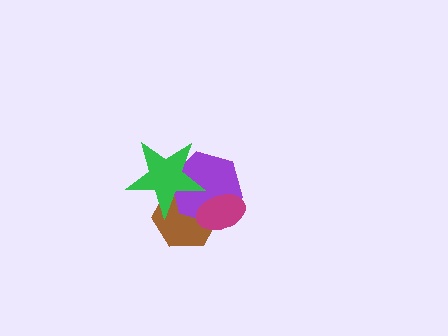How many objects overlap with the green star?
2 objects overlap with the green star.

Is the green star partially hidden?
No, no other shape covers it.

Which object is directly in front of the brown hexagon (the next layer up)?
The purple hexagon is directly in front of the brown hexagon.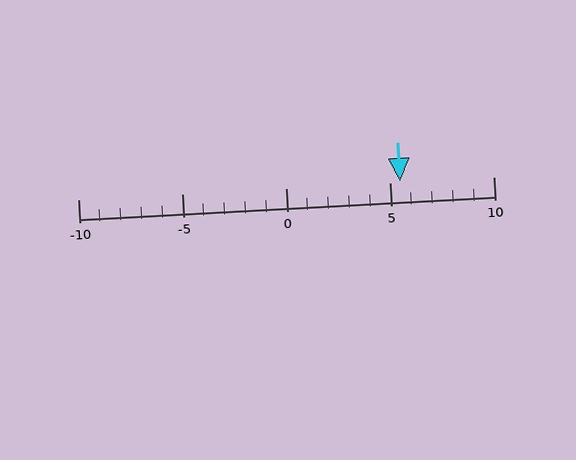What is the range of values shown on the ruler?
The ruler shows values from -10 to 10.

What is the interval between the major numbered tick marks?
The major tick marks are spaced 5 units apart.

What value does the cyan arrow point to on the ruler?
The cyan arrow points to approximately 6.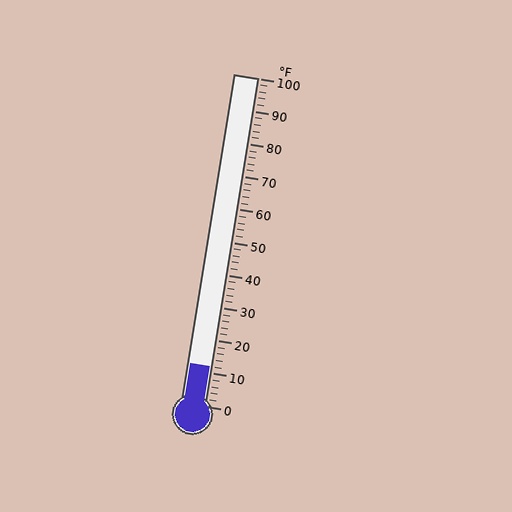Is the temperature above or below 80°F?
The temperature is below 80°F.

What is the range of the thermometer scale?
The thermometer scale ranges from 0°F to 100°F.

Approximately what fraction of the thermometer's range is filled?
The thermometer is filled to approximately 10% of its range.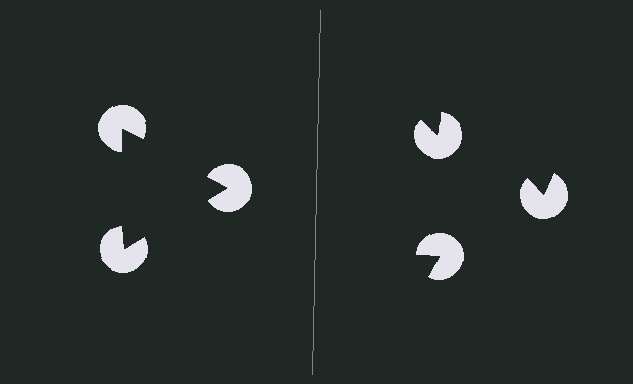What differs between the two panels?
The pac-man discs are positioned identically on both sides; only the wedge orientations differ. On the left they align to a triangle; on the right they are misaligned.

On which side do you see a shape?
An illusory triangle appears on the left side. On the right side the wedge cuts are rotated, so no coherent shape forms.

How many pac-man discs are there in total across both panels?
6 — 3 on each side.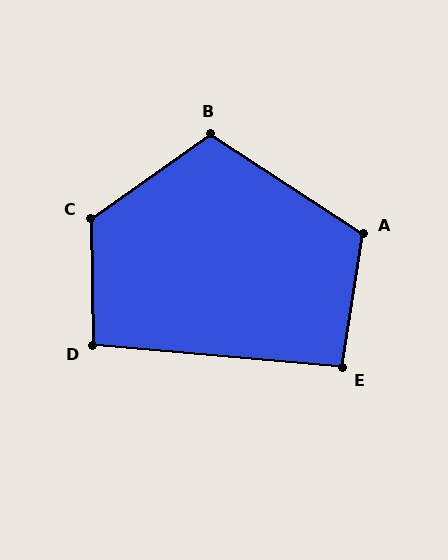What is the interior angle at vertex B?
Approximately 112 degrees (obtuse).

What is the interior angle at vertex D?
Approximately 96 degrees (obtuse).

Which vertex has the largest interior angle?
C, at approximately 125 degrees.